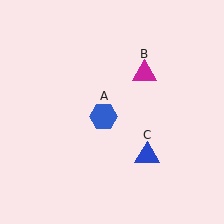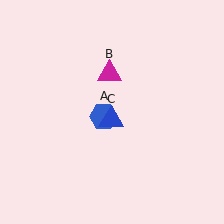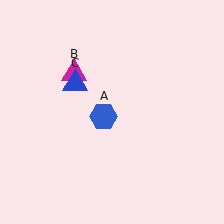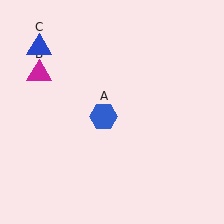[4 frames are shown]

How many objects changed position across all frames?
2 objects changed position: magenta triangle (object B), blue triangle (object C).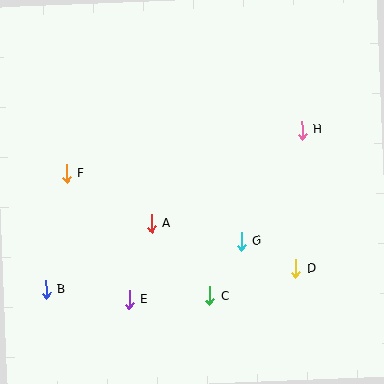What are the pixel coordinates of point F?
Point F is at (67, 174).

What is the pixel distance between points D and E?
The distance between D and E is 169 pixels.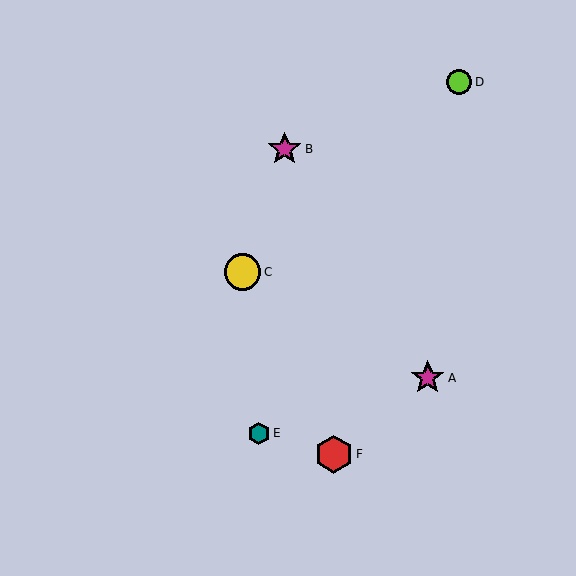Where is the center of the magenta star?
The center of the magenta star is at (285, 149).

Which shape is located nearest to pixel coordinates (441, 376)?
The magenta star (labeled A) at (428, 378) is nearest to that location.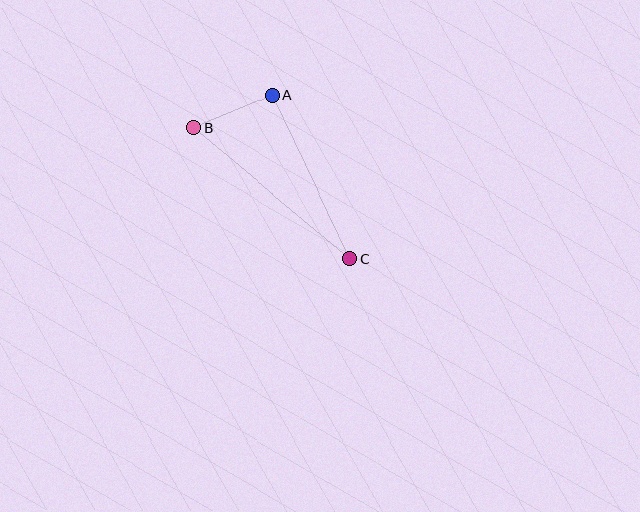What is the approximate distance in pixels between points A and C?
The distance between A and C is approximately 181 pixels.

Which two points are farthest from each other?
Points B and C are farthest from each other.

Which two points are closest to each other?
Points A and B are closest to each other.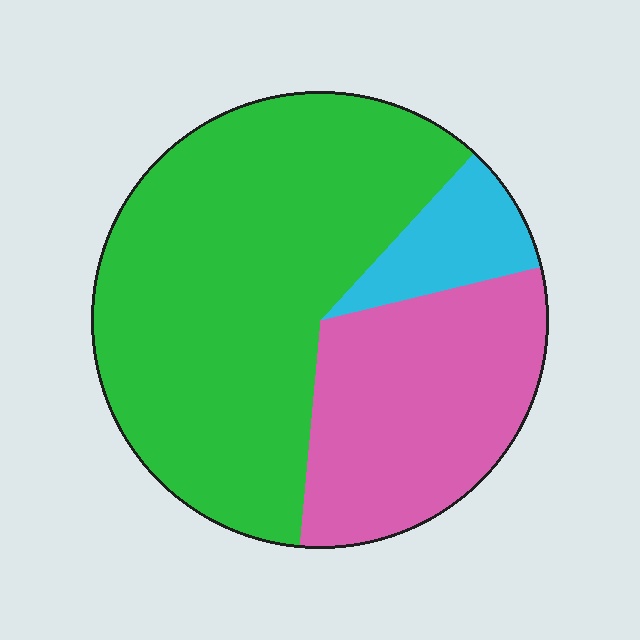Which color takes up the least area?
Cyan, at roughly 10%.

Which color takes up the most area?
Green, at roughly 60%.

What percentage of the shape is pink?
Pink covers roughly 30% of the shape.